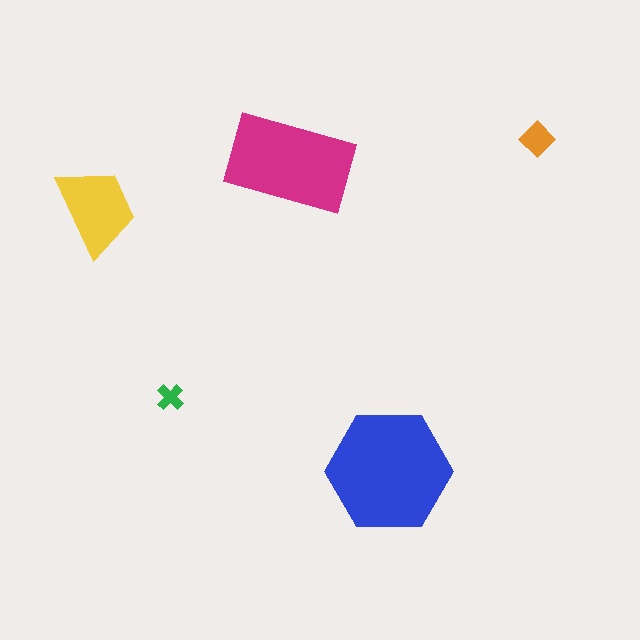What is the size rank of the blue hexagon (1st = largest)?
1st.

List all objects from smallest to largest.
The green cross, the orange diamond, the yellow trapezoid, the magenta rectangle, the blue hexagon.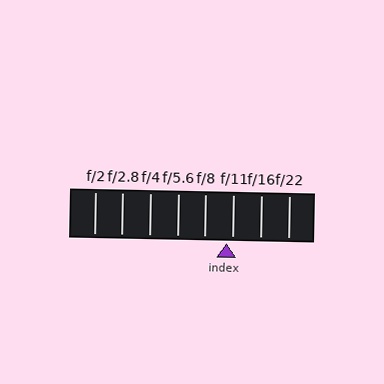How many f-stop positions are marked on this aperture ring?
There are 8 f-stop positions marked.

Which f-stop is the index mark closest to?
The index mark is closest to f/11.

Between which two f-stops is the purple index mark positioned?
The index mark is between f/8 and f/11.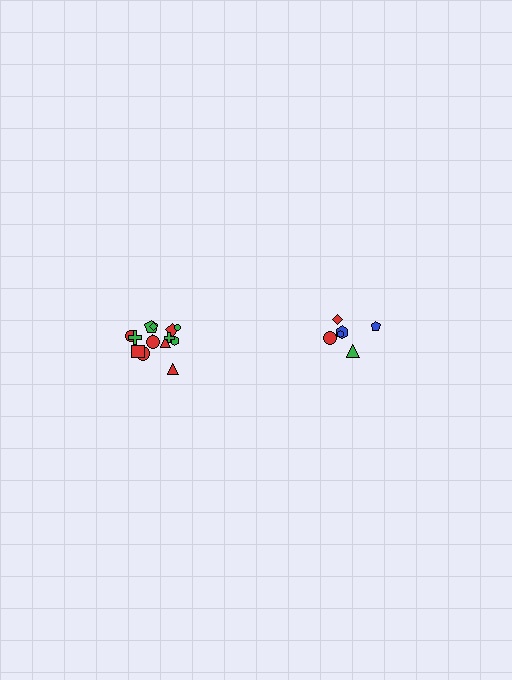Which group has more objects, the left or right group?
The left group.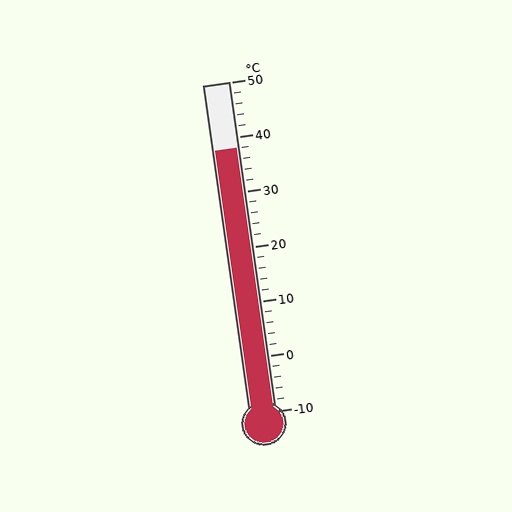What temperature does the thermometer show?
The thermometer shows approximately 38°C.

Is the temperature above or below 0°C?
The temperature is above 0°C.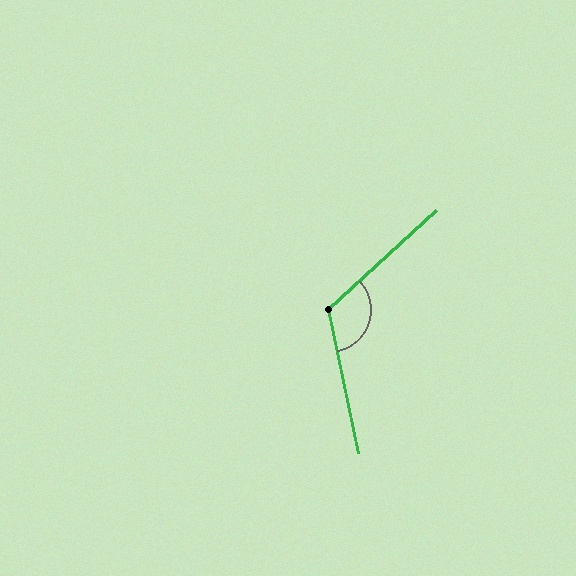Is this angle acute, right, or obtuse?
It is obtuse.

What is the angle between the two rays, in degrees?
Approximately 121 degrees.